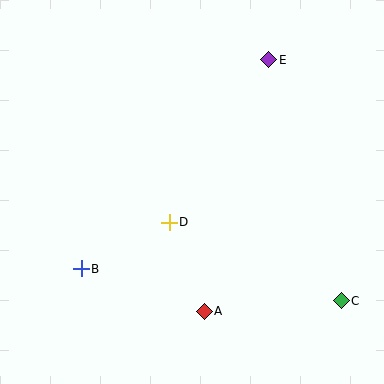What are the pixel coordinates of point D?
Point D is at (169, 222).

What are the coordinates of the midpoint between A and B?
The midpoint between A and B is at (143, 290).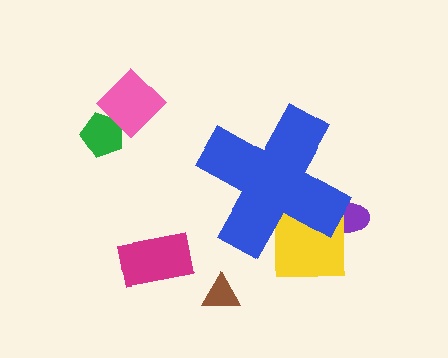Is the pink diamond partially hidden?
No, the pink diamond is fully visible.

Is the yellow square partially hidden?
Yes, the yellow square is partially hidden behind the blue cross.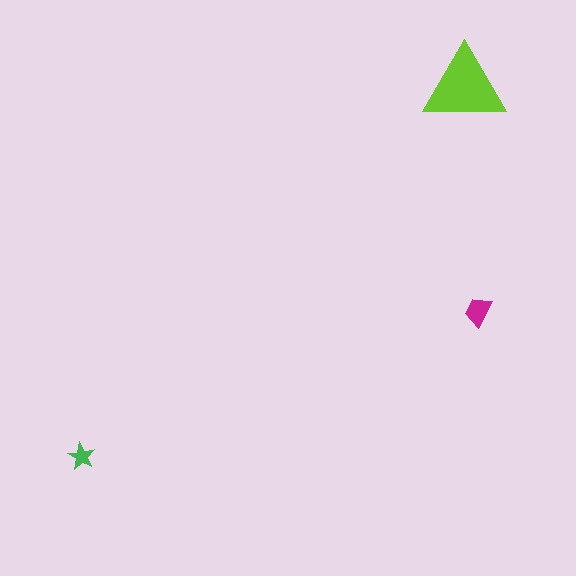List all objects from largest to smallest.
The lime triangle, the magenta trapezoid, the green star.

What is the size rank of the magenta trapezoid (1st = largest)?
2nd.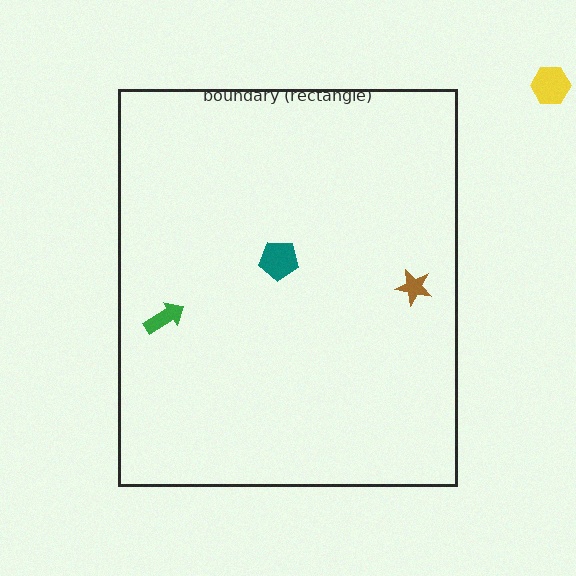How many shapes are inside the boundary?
3 inside, 1 outside.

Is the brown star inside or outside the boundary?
Inside.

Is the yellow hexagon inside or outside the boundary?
Outside.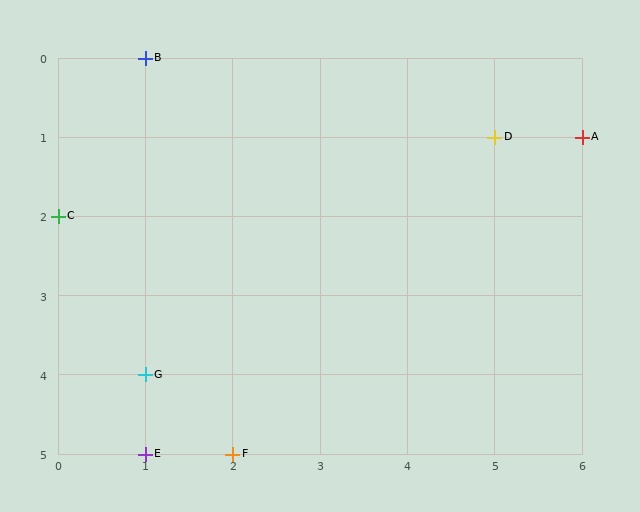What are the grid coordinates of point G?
Point G is at grid coordinates (1, 4).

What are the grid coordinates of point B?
Point B is at grid coordinates (1, 0).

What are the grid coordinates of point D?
Point D is at grid coordinates (5, 1).